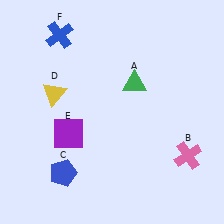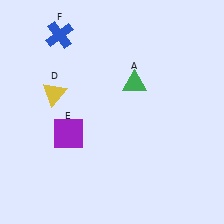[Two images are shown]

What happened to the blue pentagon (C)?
The blue pentagon (C) was removed in Image 2. It was in the bottom-left area of Image 1.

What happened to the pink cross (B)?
The pink cross (B) was removed in Image 2. It was in the bottom-right area of Image 1.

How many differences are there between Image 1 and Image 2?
There are 2 differences between the two images.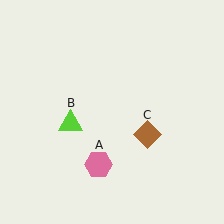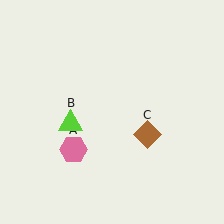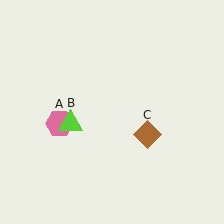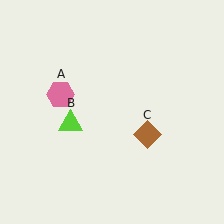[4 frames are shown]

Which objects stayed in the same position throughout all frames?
Lime triangle (object B) and brown diamond (object C) remained stationary.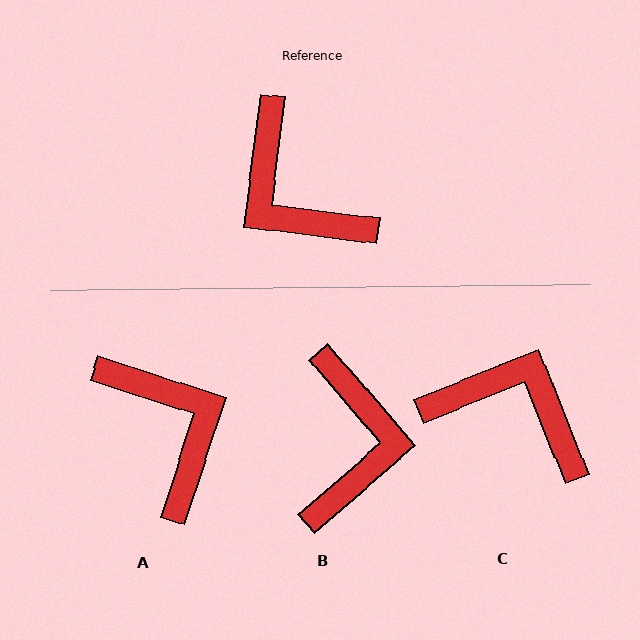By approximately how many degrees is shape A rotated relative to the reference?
Approximately 169 degrees counter-clockwise.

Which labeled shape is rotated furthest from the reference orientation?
A, about 169 degrees away.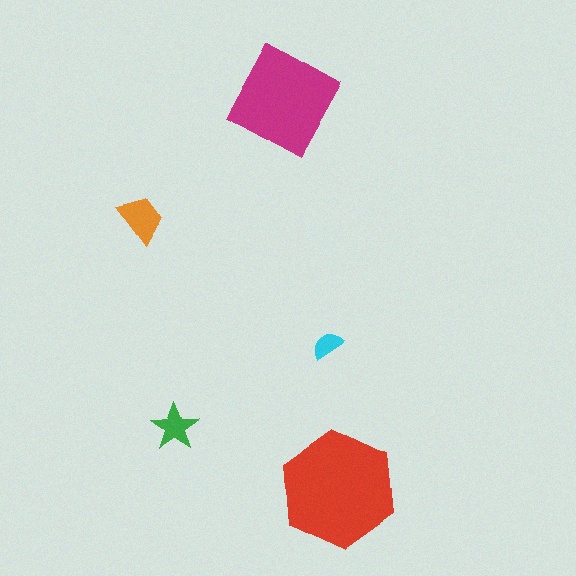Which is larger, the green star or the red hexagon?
The red hexagon.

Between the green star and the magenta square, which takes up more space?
The magenta square.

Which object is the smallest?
The cyan semicircle.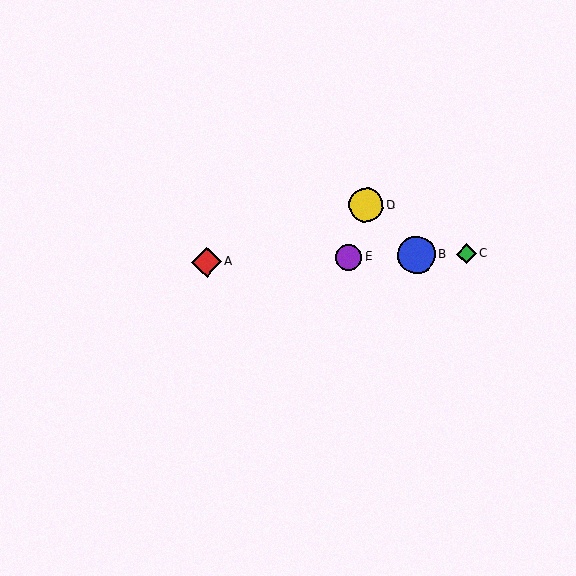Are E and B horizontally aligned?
Yes, both are at y≈257.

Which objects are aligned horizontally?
Objects A, B, C, E are aligned horizontally.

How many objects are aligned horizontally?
4 objects (A, B, C, E) are aligned horizontally.